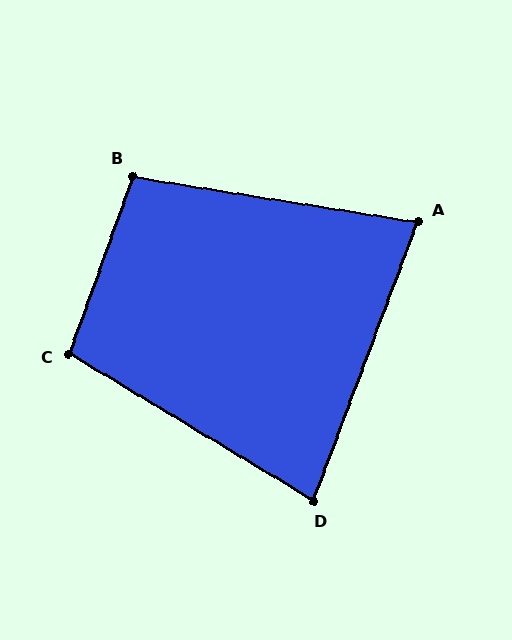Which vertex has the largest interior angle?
C, at approximately 102 degrees.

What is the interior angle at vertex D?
Approximately 80 degrees (acute).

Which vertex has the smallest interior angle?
A, at approximately 78 degrees.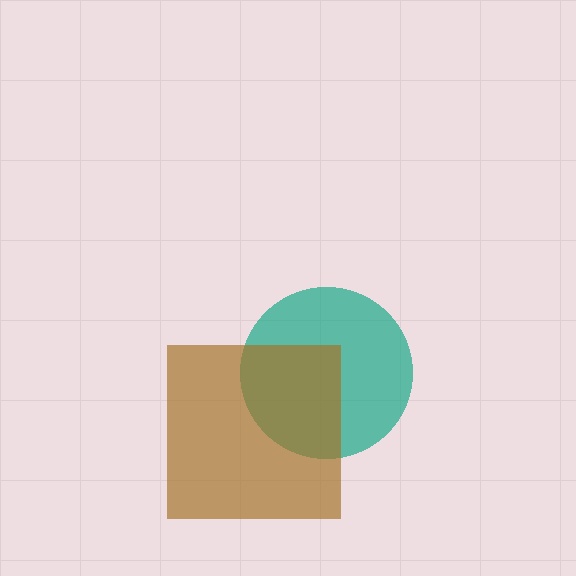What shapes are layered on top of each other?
The layered shapes are: a teal circle, a brown square.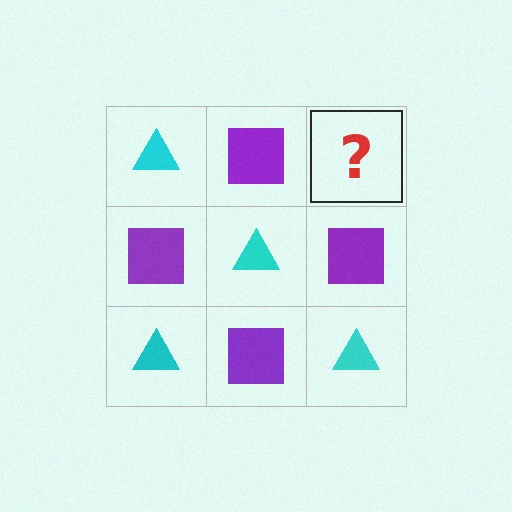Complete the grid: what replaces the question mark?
The question mark should be replaced with a cyan triangle.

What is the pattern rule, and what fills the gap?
The rule is that it alternates cyan triangle and purple square in a checkerboard pattern. The gap should be filled with a cyan triangle.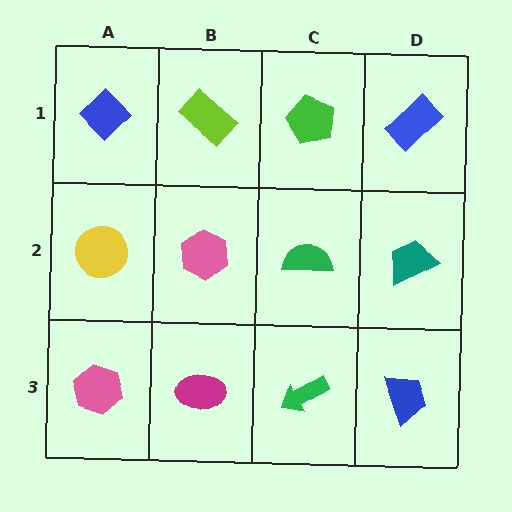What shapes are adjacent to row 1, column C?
A green semicircle (row 2, column C), a lime rectangle (row 1, column B), a blue rectangle (row 1, column D).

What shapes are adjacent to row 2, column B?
A lime rectangle (row 1, column B), a magenta ellipse (row 3, column B), a yellow circle (row 2, column A), a green semicircle (row 2, column C).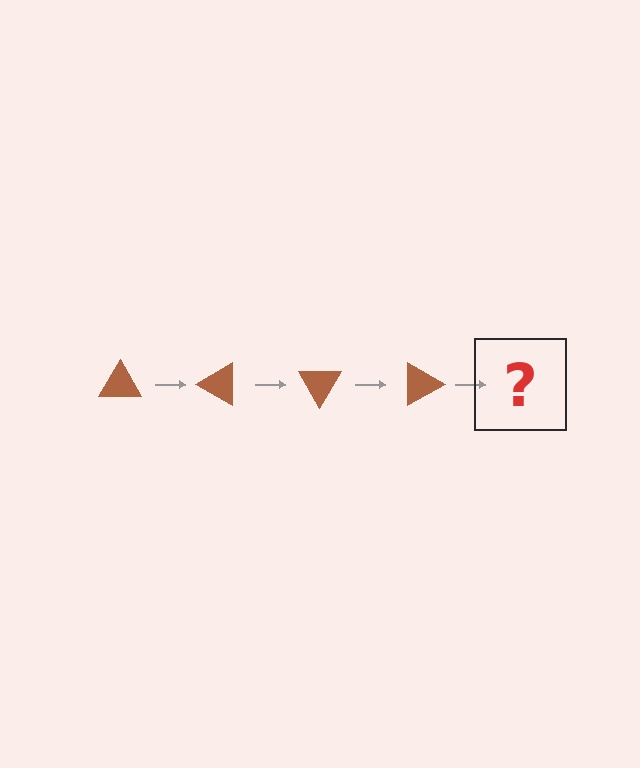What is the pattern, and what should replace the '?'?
The pattern is that the triangle rotates 30 degrees each step. The '?' should be a brown triangle rotated 120 degrees.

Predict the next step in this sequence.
The next step is a brown triangle rotated 120 degrees.